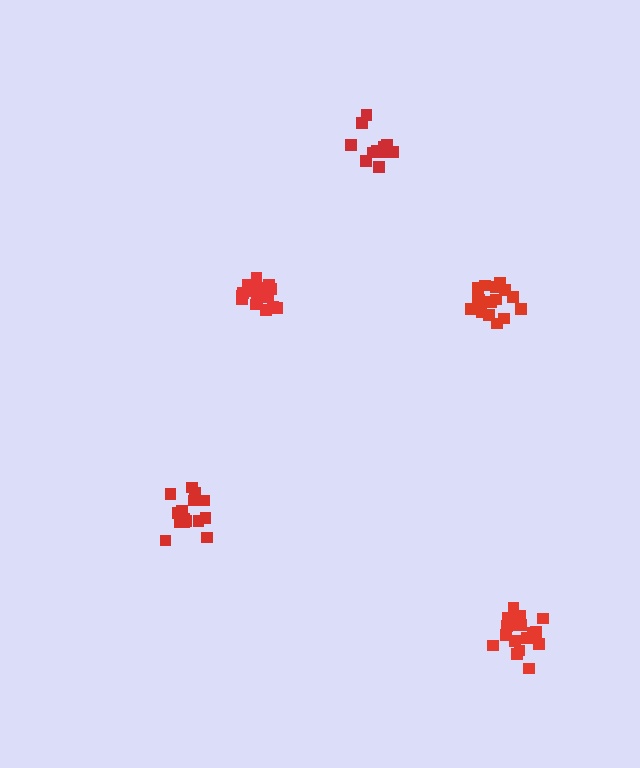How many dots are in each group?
Group 1: 16 dots, Group 2: 15 dots, Group 3: 14 dots, Group 4: 16 dots, Group 5: 18 dots (79 total).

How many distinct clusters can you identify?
There are 5 distinct clusters.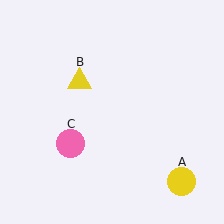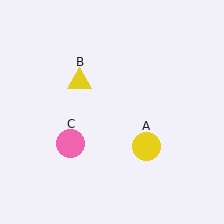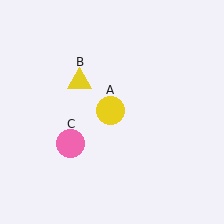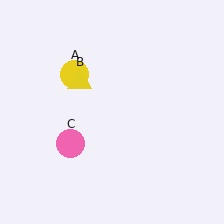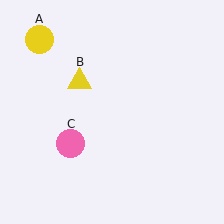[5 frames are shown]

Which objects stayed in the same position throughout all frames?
Yellow triangle (object B) and pink circle (object C) remained stationary.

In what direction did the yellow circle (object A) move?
The yellow circle (object A) moved up and to the left.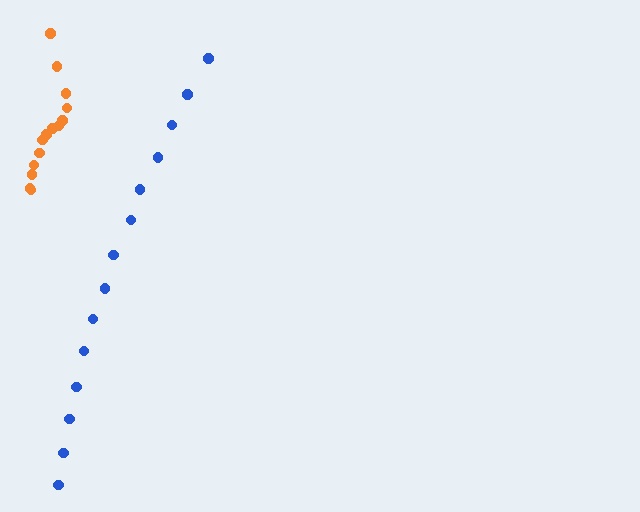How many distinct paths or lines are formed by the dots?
There are 2 distinct paths.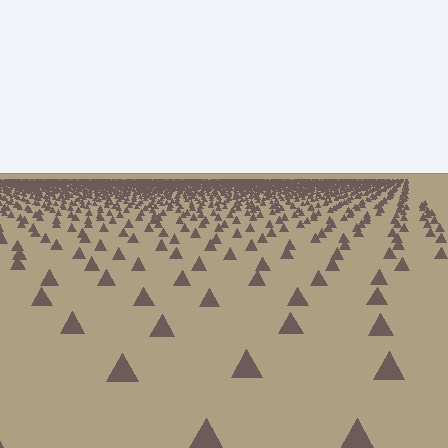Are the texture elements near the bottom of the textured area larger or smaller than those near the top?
Larger. Near the bottom, elements are closer to the viewer and appear at a bigger on-screen size.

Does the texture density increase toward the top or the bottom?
Density increases toward the top.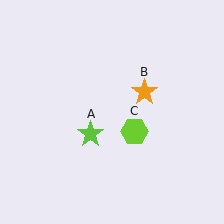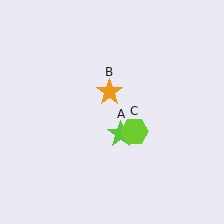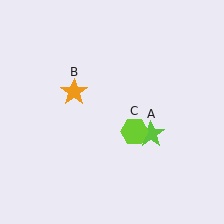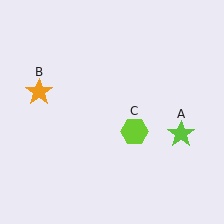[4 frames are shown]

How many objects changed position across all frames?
2 objects changed position: lime star (object A), orange star (object B).